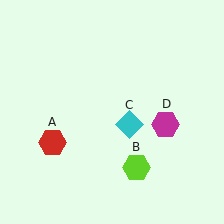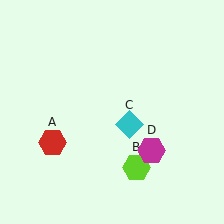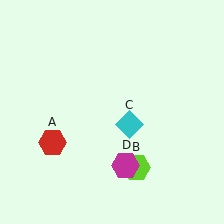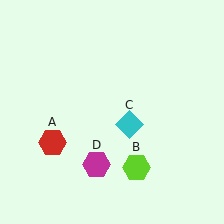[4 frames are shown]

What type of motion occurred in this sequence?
The magenta hexagon (object D) rotated clockwise around the center of the scene.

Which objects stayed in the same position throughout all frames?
Red hexagon (object A) and lime hexagon (object B) and cyan diamond (object C) remained stationary.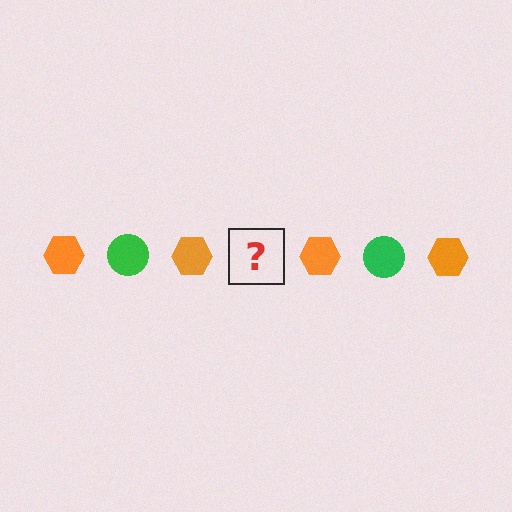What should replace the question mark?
The question mark should be replaced with a green circle.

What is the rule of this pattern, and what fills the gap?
The rule is that the pattern alternates between orange hexagon and green circle. The gap should be filled with a green circle.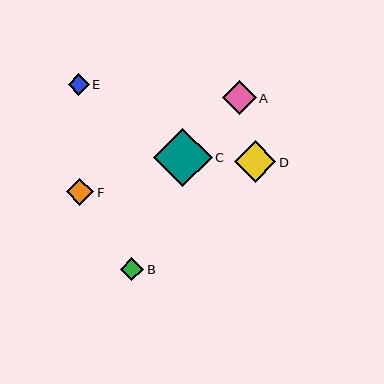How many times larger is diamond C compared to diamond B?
Diamond C is approximately 2.5 times the size of diamond B.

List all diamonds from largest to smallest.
From largest to smallest: C, D, A, F, B, E.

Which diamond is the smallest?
Diamond E is the smallest with a size of approximately 21 pixels.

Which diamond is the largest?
Diamond C is the largest with a size of approximately 58 pixels.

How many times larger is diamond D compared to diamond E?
Diamond D is approximately 2.0 times the size of diamond E.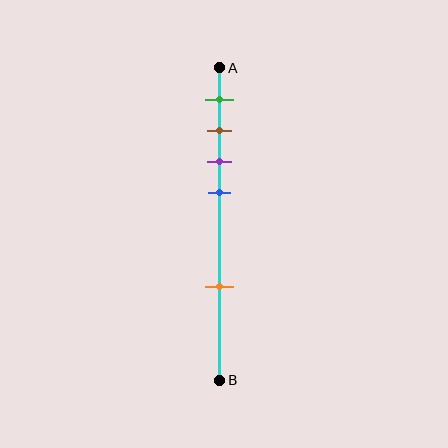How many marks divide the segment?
There are 5 marks dividing the segment.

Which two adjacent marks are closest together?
The brown and purple marks are the closest adjacent pair.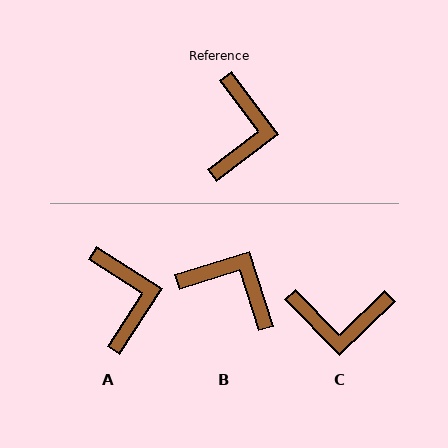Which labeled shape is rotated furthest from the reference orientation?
C, about 83 degrees away.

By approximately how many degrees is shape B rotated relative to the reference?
Approximately 70 degrees counter-clockwise.